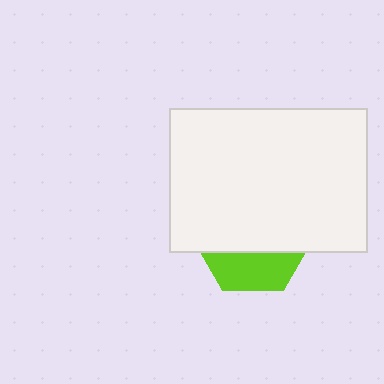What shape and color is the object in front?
The object in front is a white rectangle.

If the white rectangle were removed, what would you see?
You would see the complete lime hexagon.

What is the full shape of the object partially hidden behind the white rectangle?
The partially hidden object is a lime hexagon.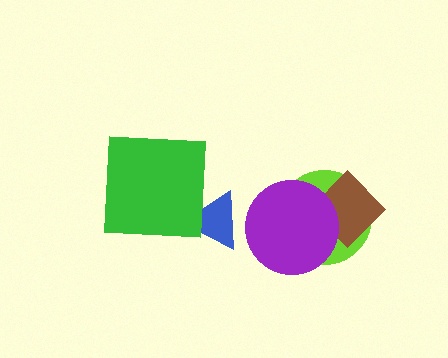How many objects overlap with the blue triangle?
1 object overlaps with the blue triangle.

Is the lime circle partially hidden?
Yes, it is partially covered by another shape.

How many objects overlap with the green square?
1 object overlaps with the green square.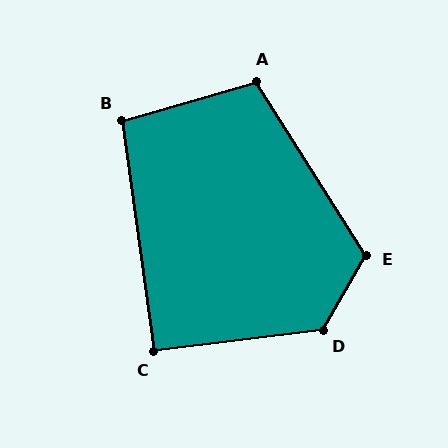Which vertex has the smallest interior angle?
C, at approximately 91 degrees.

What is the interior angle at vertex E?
Approximately 118 degrees (obtuse).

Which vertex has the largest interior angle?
D, at approximately 127 degrees.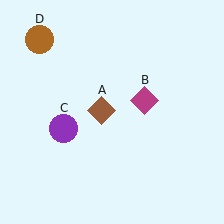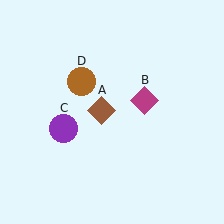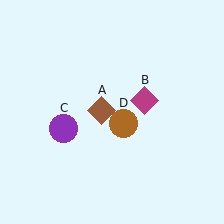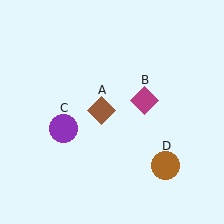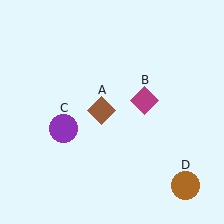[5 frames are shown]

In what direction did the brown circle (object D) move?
The brown circle (object D) moved down and to the right.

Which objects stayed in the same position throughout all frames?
Brown diamond (object A) and magenta diamond (object B) and purple circle (object C) remained stationary.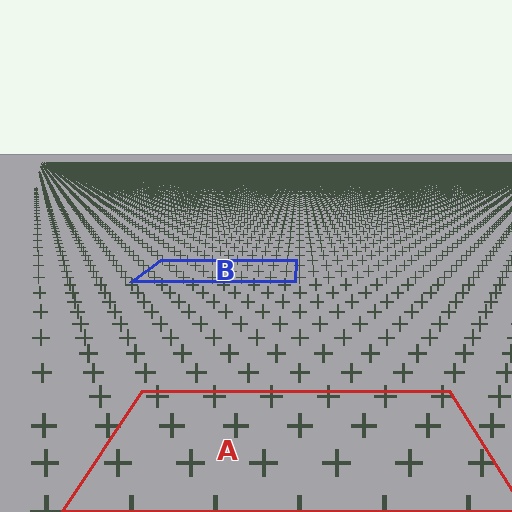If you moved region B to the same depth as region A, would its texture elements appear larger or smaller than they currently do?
They would appear larger. At a closer depth, the same texture elements are projected at a bigger on-screen size.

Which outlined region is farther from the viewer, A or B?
Region B is farther from the viewer — the texture elements inside it appear smaller and more densely packed.